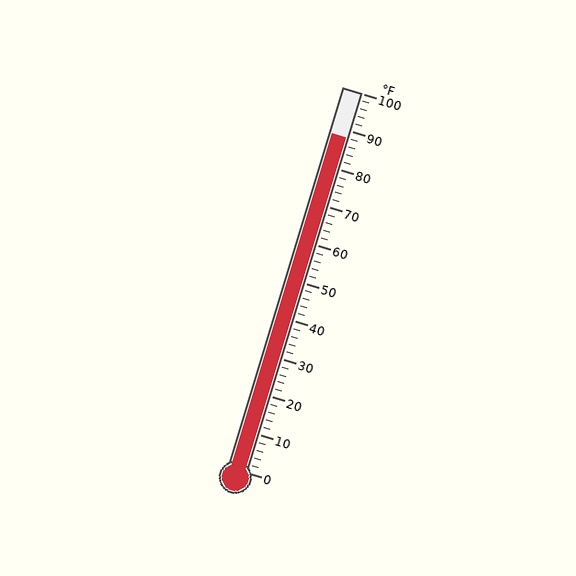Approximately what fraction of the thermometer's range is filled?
The thermometer is filled to approximately 90% of its range.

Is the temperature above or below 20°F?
The temperature is above 20°F.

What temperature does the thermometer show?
The thermometer shows approximately 88°F.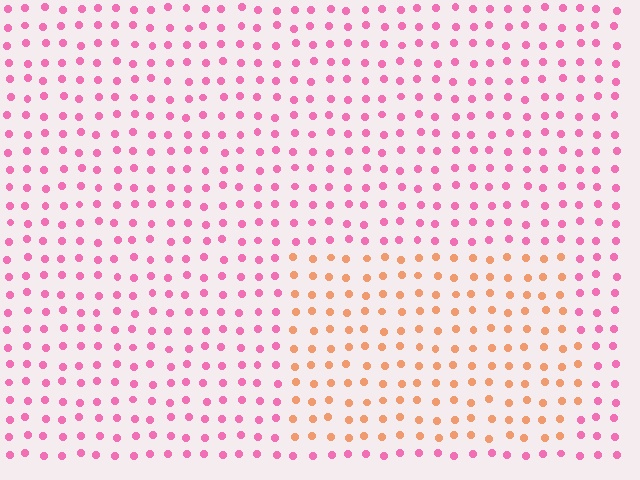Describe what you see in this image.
The image is filled with small pink elements in a uniform arrangement. A rectangle-shaped region is visible where the elements are tinted to a slightly different hue, forming a subtle color boundary.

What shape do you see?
I see a rectangle.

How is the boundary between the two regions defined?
The boundary is defined purely by a slight shift in hue (about 53 degrees). Spacing, size, and orientation are identical on both sides.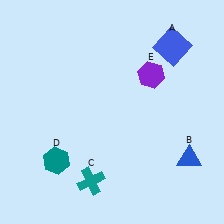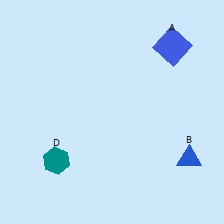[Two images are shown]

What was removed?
The purple hexagon (E), the teal cross (C) were removed in Image 2.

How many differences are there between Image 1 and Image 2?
There are 2 differences between the two images.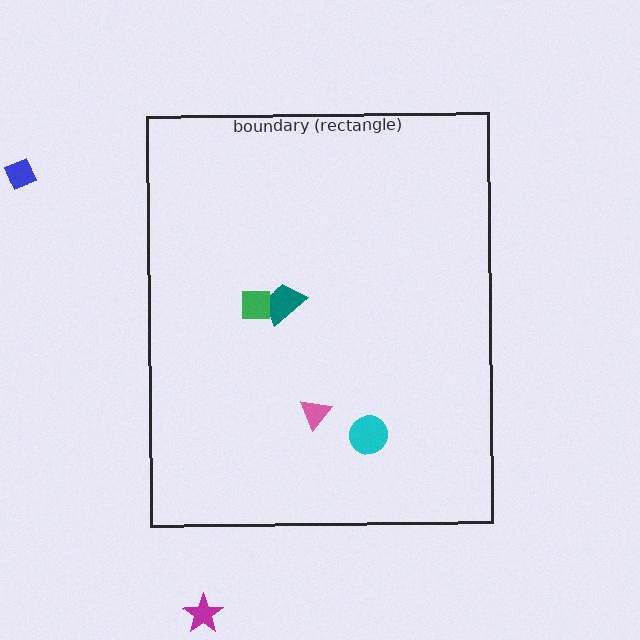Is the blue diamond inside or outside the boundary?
Outside.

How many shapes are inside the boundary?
4 inside, 2 outside.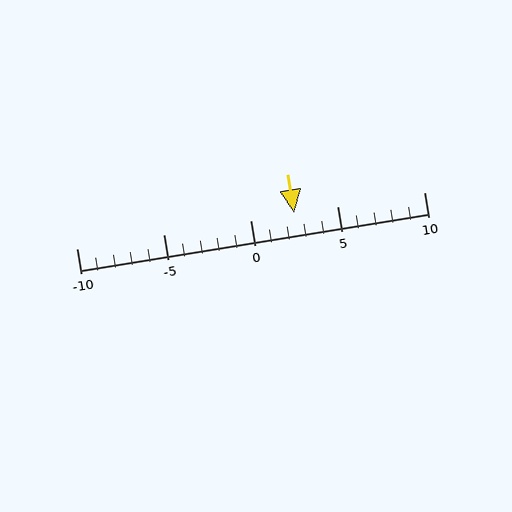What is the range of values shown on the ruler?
The ruler shows values from -10 to 10.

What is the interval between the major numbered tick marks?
The major tick marks are spaced 5 units apart.